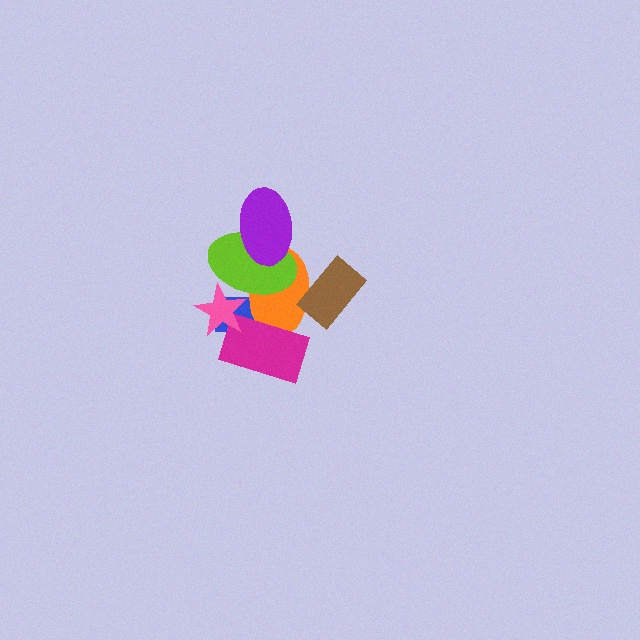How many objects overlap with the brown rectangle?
1 object overlaps with the brown rectangle.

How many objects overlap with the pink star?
4 objects overlap with the pink star.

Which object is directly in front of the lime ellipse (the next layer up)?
The purple ellipse is directly in front of the lime ellipse.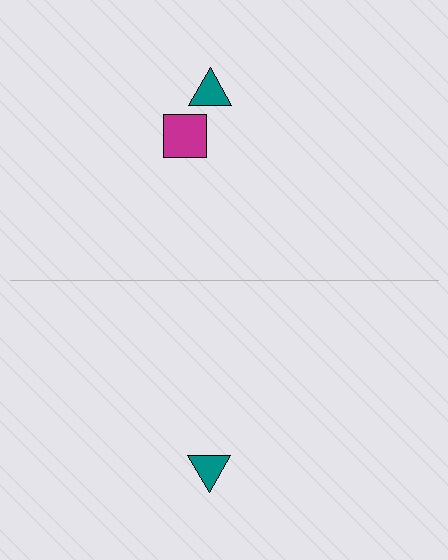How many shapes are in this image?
There are 3 shapes in this image.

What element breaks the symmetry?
A magenta square is missing from the bottom side.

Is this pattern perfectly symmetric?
No, the pattern is not perfectly symmetric. A magenta square is missing from the bottom side.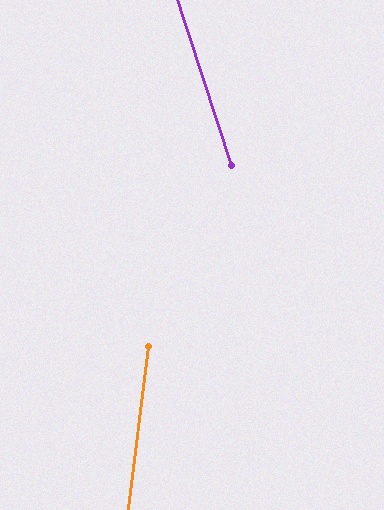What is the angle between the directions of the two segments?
Approximately 25 degrees.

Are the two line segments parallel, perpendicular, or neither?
Neither parallel nor perpendicular — they differ by about 25°.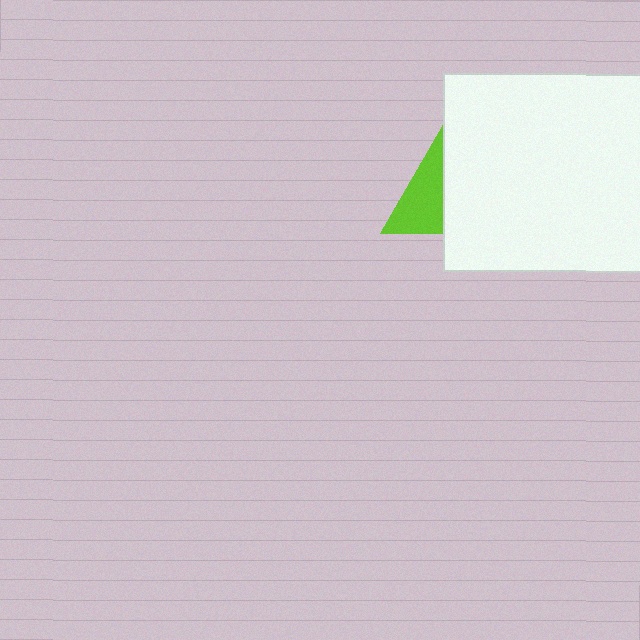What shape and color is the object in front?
The object in front is a white square.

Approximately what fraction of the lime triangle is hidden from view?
Roughly 50% of the lime triangle is hidden behind the white square.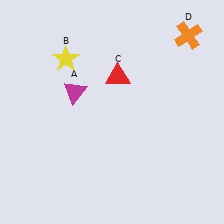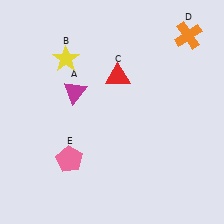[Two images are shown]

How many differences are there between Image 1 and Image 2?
There is 1 difference between the two images.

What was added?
A pink pentagon (E) was added in Image 2.